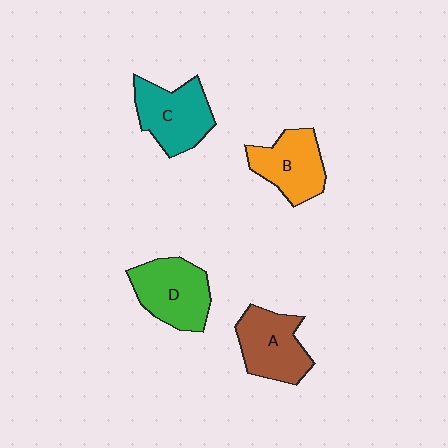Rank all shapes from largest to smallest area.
From largest to smallest: D (green), C (teal), A (brown), B (orange).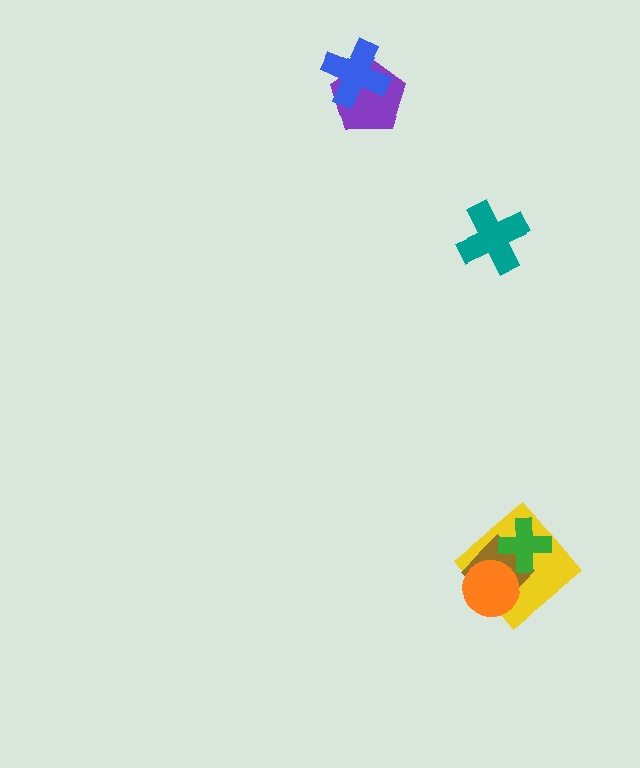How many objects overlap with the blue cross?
1 object overlaps with the blue cross.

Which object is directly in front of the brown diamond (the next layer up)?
The orange circle is directly in front of the brown diamond.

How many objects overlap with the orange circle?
2 objects overlap with the orange circle.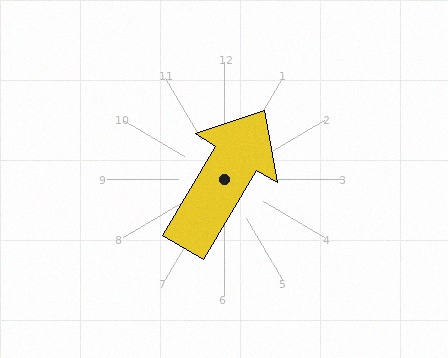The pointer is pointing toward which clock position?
Roughly 1 o'clock.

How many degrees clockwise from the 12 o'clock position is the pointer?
Approximately 31 degrees.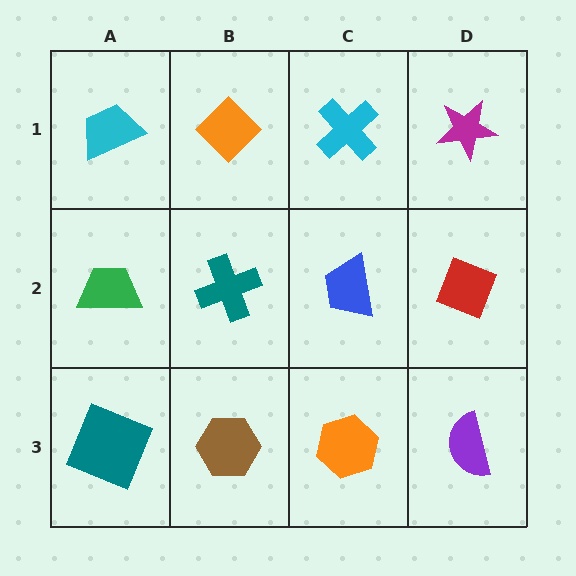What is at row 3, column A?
A teal square.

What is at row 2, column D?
A red diamond.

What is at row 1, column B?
An orange diamond.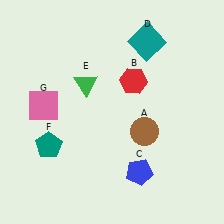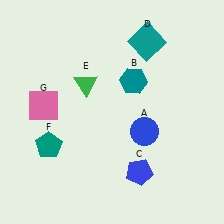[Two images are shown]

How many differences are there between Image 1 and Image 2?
There are 2 differences between the two images.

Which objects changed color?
A changed from brown to blue. B changed from red to teal.